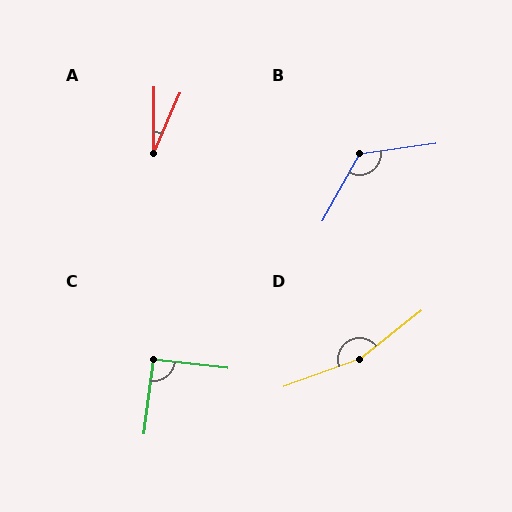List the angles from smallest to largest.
A (24°), C (91°), B (127°), D (161°).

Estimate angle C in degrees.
Approximately 91 degrees.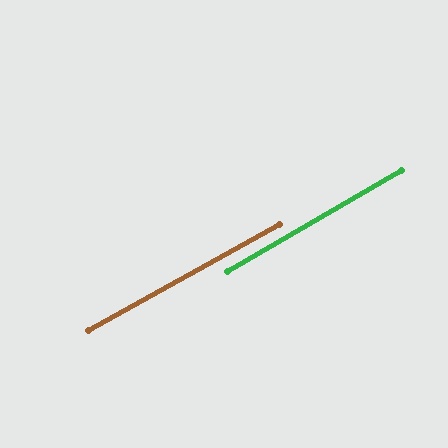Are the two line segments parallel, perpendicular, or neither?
Parallel — their directions differ by only 0.7°.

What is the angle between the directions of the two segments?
Approximately 1 degree.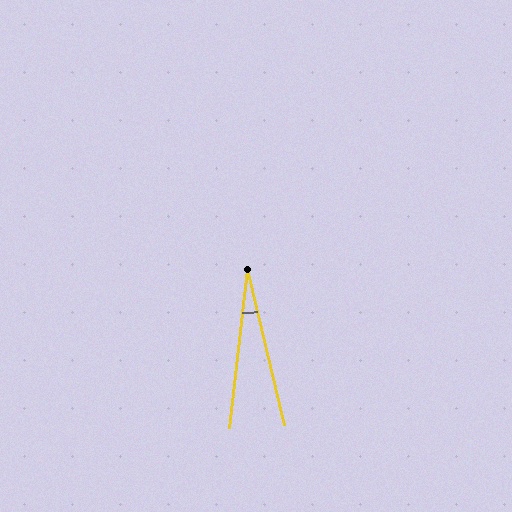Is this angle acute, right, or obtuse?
It is acute.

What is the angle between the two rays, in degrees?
Approximately 20 degrees.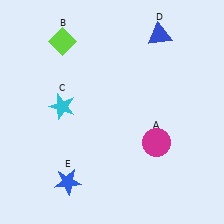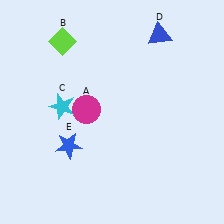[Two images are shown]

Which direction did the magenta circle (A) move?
The magenta circle (A) moved left.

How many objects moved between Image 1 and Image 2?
2 objects moved between the two images.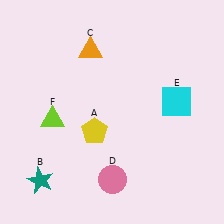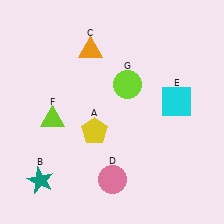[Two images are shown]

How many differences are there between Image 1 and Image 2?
There is 1 difference between the two images.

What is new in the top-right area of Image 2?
A lime circle (G) was added in the top-right area of Image 2.